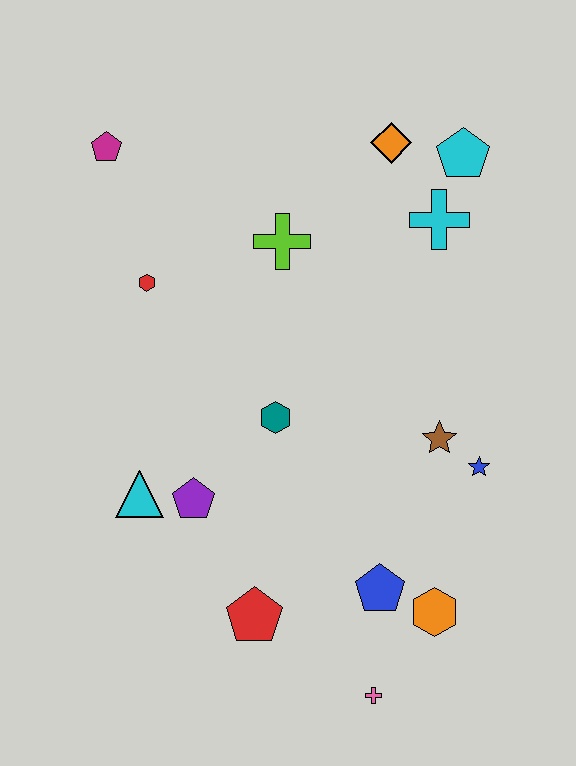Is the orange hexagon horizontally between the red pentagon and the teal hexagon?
No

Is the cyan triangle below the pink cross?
No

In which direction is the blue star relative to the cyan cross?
The blue star is below the cyan cross.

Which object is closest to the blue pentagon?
The orange hexagon is closest to the blue pentagon.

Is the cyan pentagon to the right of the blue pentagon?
Yes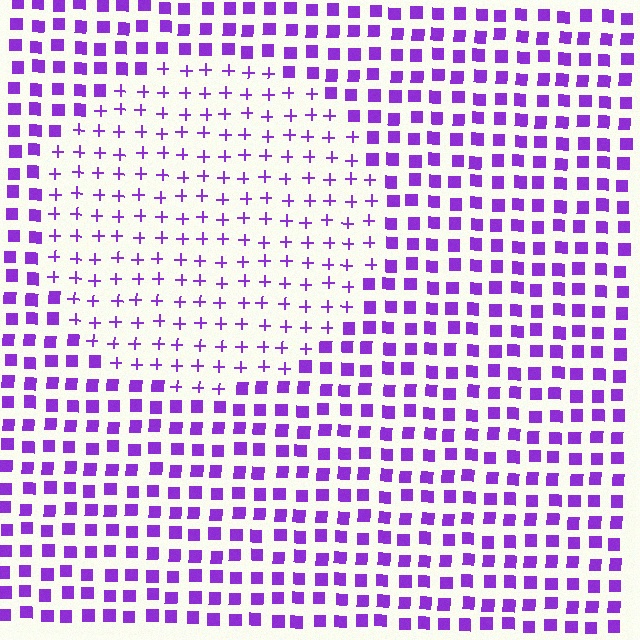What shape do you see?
I see a circle.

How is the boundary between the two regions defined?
The boundary is defined by a change in element shape: plus signs inside vs. squares outside. All elements share the same color and spacing.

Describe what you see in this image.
The image is filled with small purple elements arranged in a uniform grid. A circle-shaped region contains plus signs, while the surrounding area contains squares. The boundary is defined purely by the change in element shape.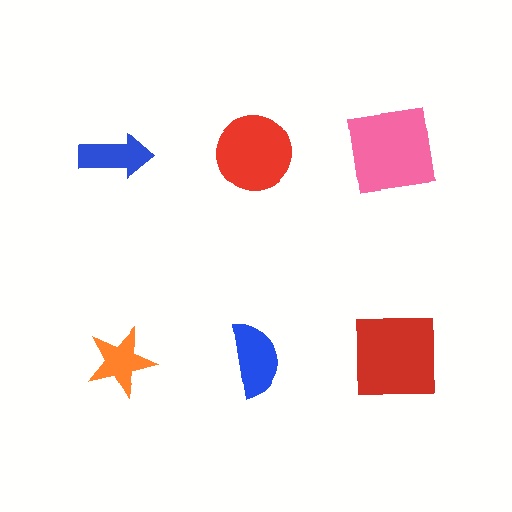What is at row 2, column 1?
An orange star.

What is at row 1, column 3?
A pink square.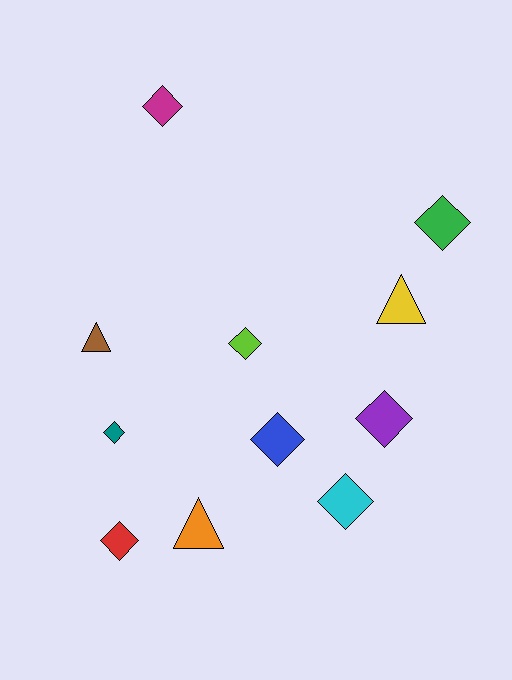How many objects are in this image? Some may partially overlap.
There are 11 objects.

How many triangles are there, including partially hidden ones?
There are 3 triangles.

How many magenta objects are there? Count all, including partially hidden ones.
There is 1 magenta object.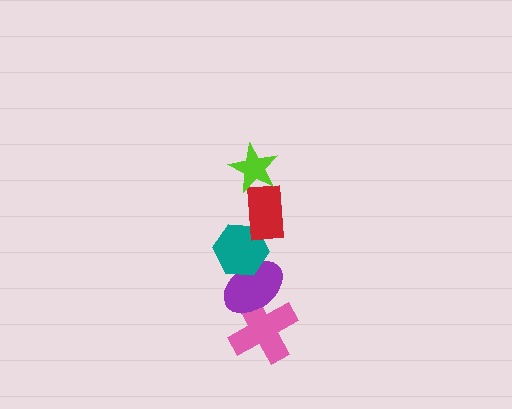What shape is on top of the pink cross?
The purple ellipse is on top of the pink cross.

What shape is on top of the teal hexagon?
The red rectangle is on top of the teal hexagon.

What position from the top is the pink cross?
The pink cross is 5th from the top.